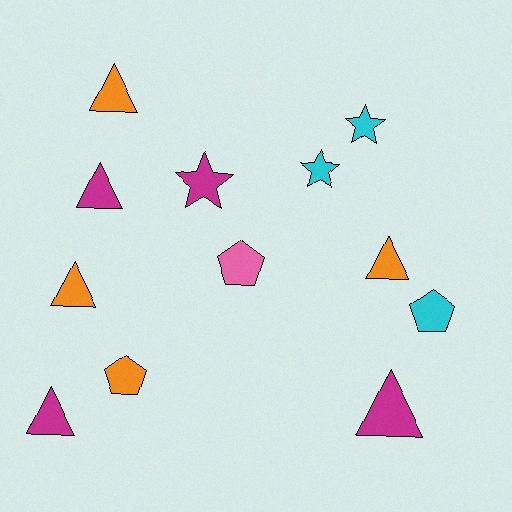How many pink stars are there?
There are no pink stars.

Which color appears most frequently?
Magenta, with 4 objects.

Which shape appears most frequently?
Triangle, with 6 objects.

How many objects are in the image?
There are 12 objects.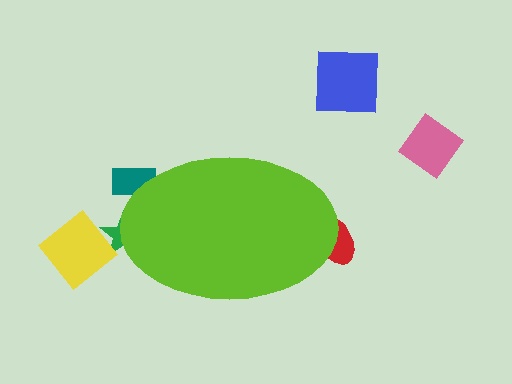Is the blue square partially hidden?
No, the blue square is fully visible.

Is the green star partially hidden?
Yes, the green star is partially hidden behind the lime ellipse.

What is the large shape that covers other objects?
A lime ellipse.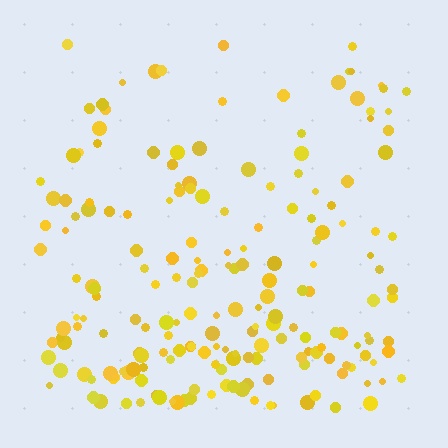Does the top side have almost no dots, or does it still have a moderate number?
Still a moderate number, just noticeably fewer than the bottom.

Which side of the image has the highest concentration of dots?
The bottom.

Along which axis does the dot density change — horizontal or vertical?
Vertical.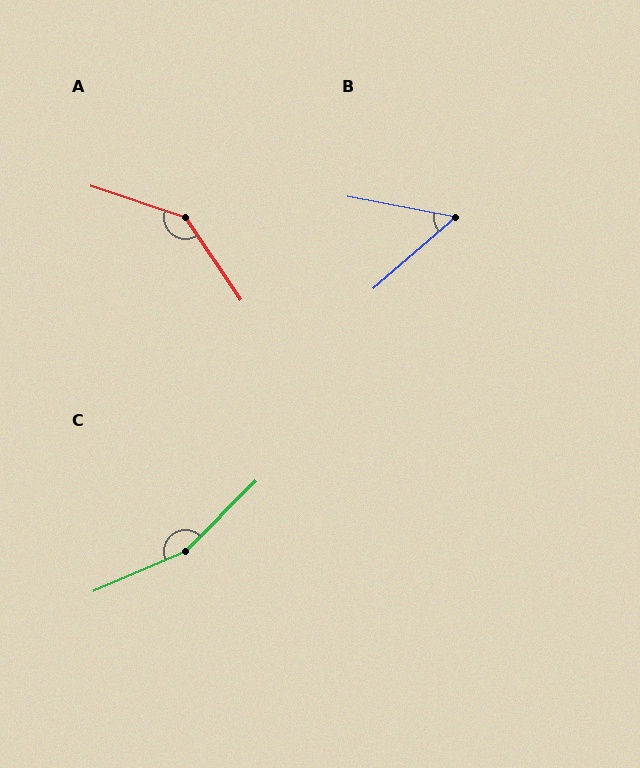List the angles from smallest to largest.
B (52°), A (143°), C (158°).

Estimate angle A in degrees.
Approximately 143 degrees.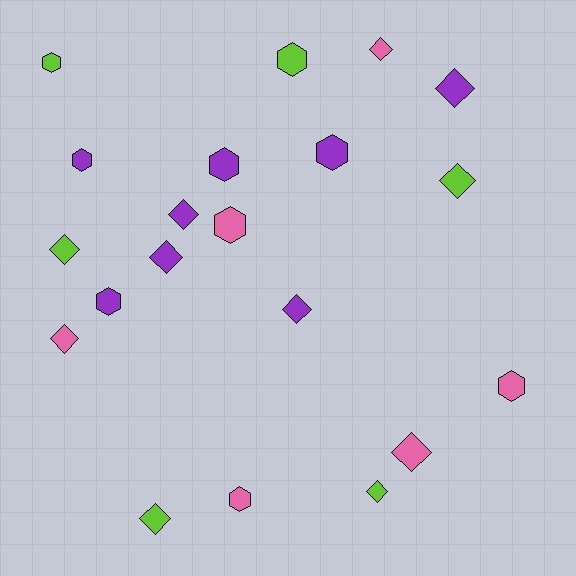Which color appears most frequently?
Purple, with 8 objects.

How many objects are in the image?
There are 20 objects.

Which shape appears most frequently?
Diamond, with 11 objects.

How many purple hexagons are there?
There are 4 purple hexagons.